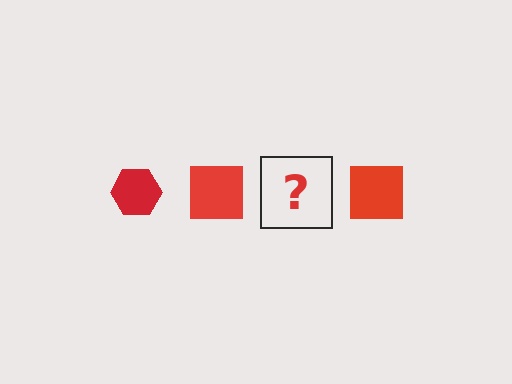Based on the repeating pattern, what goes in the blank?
The blank should be a red hexagon.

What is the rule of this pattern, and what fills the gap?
The rule is that the pattern cycles through hexagon, square shapes in red. The gap should be filled with a red hexagon.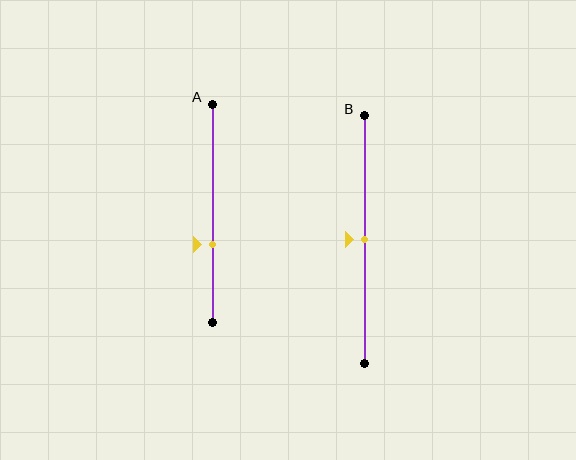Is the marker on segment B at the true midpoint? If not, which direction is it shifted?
Yes, the marker on segment B is at the true midpoint.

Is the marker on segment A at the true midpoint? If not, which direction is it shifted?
No, the marker on segment A is shifted downward by about 14% of the segment length.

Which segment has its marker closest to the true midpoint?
Segment B has its marker closest to the true midpoint.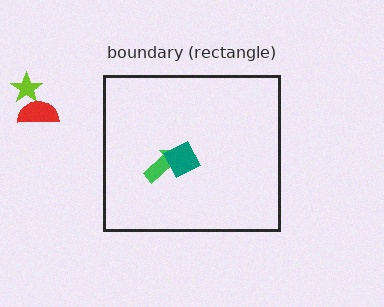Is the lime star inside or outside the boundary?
Outside.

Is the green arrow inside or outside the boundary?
Inside.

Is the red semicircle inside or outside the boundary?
Outside.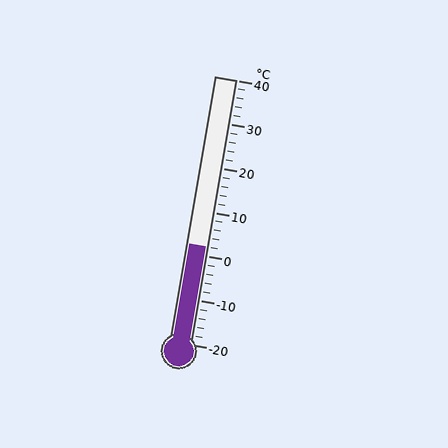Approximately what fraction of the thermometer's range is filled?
The thermometer is filled to approximately 35% of its range.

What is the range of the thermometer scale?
The thermometer scale ranges from -20°C to 40°C.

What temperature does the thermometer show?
The thermometer shows approximately 2°C.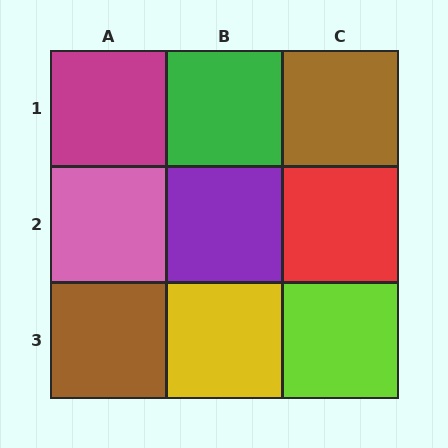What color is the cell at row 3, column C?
Lime.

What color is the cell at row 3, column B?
Yellow.